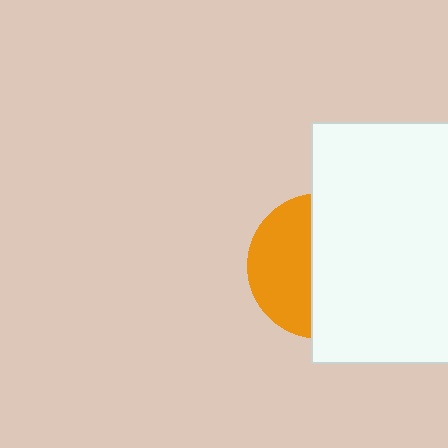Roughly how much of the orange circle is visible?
A small part of it is visible (roughly 42%).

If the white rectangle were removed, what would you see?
You would see the complete orange circle.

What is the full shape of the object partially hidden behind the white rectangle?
The partially hidden object is an orange circle.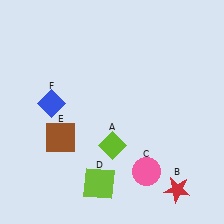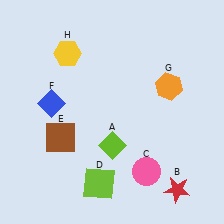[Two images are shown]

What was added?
An orange hexagon (G), a yellow hexagon (H) were added in Image 2.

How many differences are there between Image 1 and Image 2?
There are 2 differences between the two images.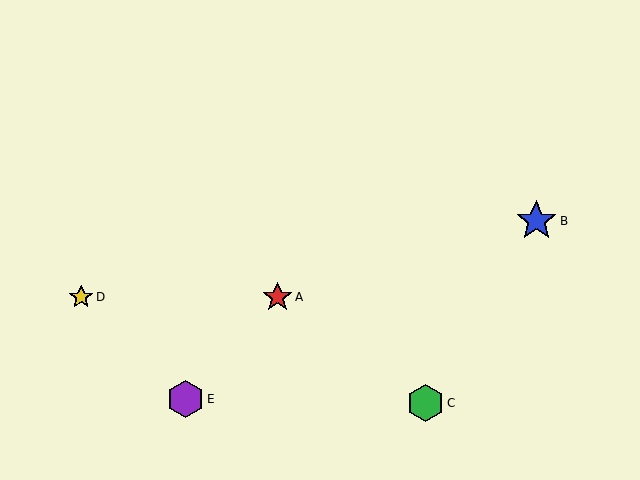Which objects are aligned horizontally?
Objects A, D are aligned horizontally.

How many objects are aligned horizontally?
2 objects (A, D) are aligned horizontally.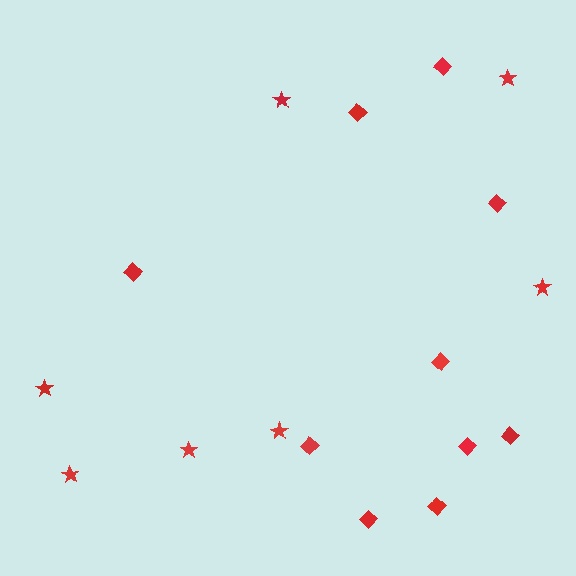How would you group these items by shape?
There are 2 groups: one group of diamonds (10) and one group of stars (7).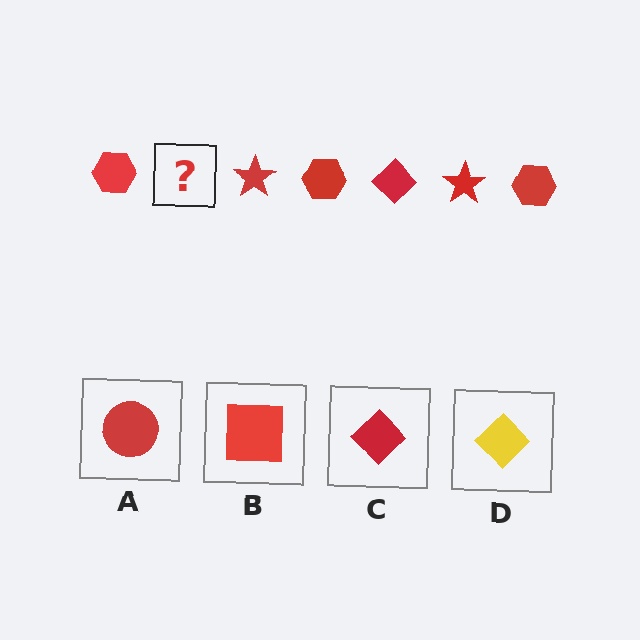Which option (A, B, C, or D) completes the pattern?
C.